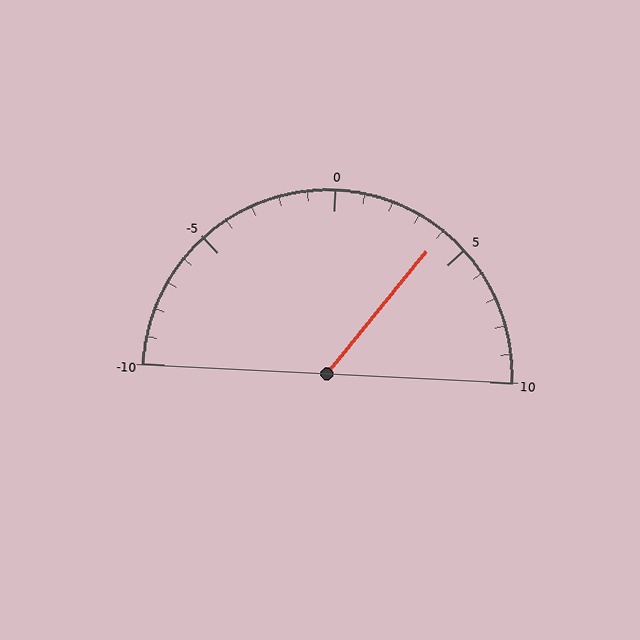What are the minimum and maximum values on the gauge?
The gauge ranges from -10 to 10.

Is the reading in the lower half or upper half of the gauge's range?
The reading is in the upper half of the range (-10 to 10).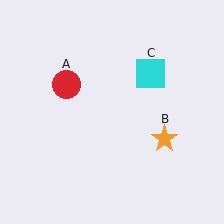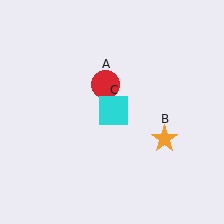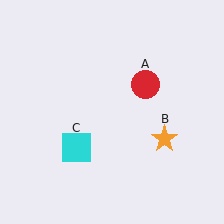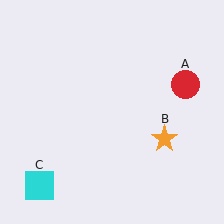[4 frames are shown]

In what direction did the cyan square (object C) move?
The cyan square (object C) moved down and to the left.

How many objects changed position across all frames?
2 objects changed position: red circle (object A), cyan square (object C).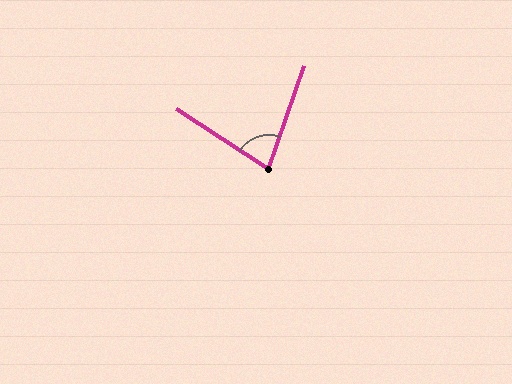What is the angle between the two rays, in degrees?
Approximately 76 degrees.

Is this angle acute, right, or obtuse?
It is acute.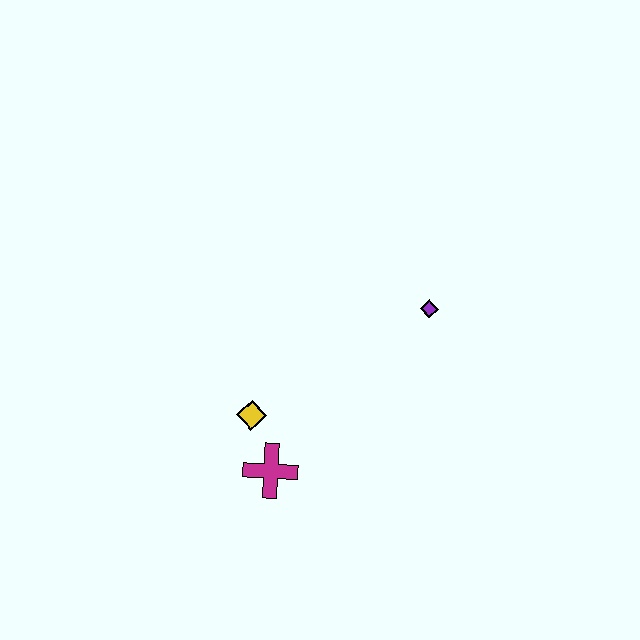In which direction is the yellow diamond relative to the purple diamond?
The yellow diamond is to the left of the purple diamond.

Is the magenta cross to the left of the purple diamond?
Yes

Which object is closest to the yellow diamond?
The magenta cross is closest to the yellow diamond.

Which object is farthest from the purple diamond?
The magenta cross is farthest from the purple diamond.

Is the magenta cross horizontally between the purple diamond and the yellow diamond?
Yes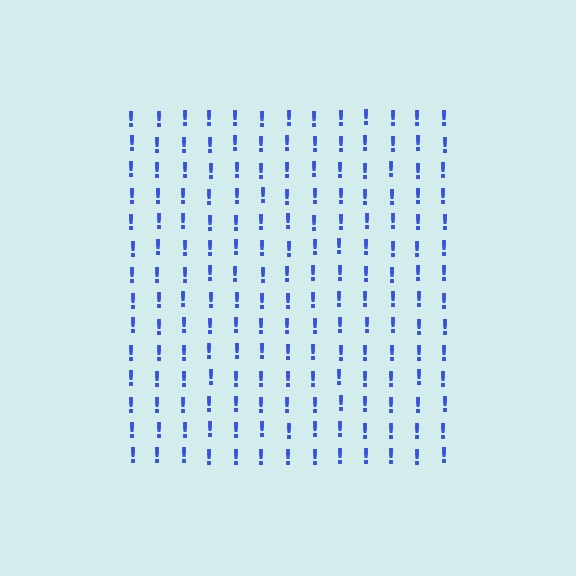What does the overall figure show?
The overall figure shows a square.